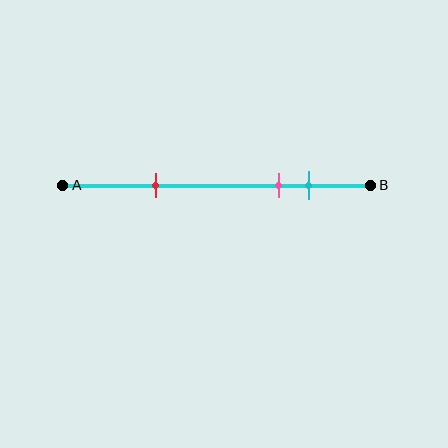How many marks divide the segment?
There are 3 marks dividing the segment.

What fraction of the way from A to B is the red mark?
The red mark is approximately 30% (0.3) of the way from A to B.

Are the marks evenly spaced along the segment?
No, the marks are not evenly spaced.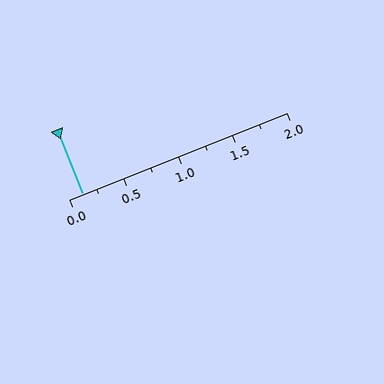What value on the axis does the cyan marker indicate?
The marker indicates approximately 0.12.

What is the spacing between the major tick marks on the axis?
The major ticks are spaced 0.5 apart.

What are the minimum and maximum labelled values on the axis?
The axis runs from 0.0 to 2.0.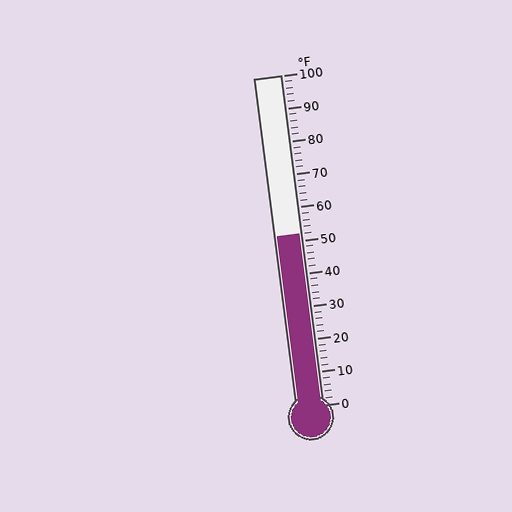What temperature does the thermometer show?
The thermometer shows approximately 52°F.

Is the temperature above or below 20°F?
The temperature is above 20°F.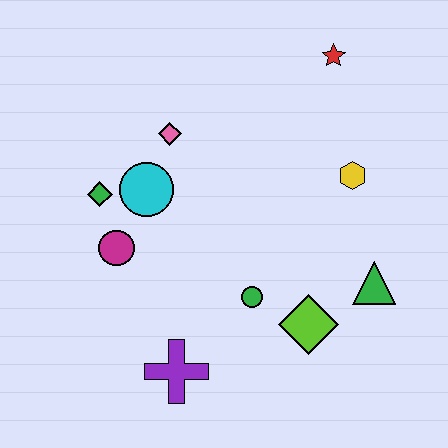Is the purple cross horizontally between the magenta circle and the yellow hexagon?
Yes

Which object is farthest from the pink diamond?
The green triangle is farthest from the pink diamond.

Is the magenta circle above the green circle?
Yes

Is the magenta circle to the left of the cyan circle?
Yes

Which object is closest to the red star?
The yellow hexagon is closest to the red star.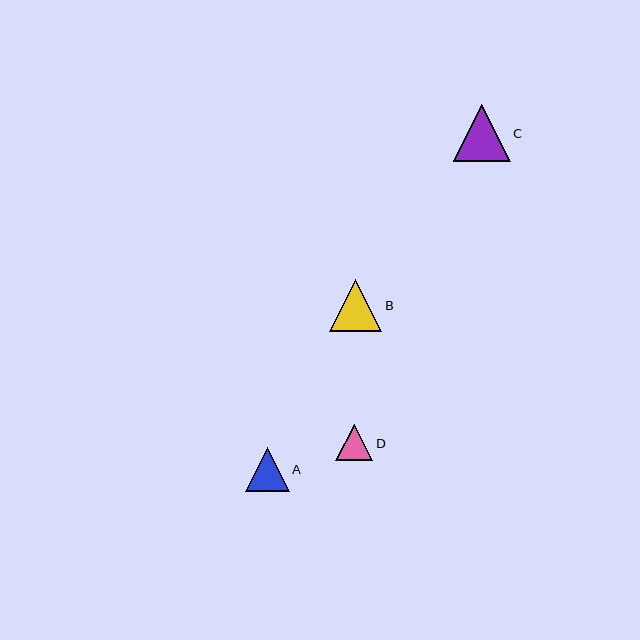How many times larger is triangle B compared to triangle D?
Triangle B is approximately 1.4 times the size of triangle D.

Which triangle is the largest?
Triangle C is the largest with a size of approximately 57 pixels.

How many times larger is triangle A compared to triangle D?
Triangle A is approximately 1.2 times the size of triangle D.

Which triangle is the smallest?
Triangle D is the smallest with a size of approximately 37 pixels.